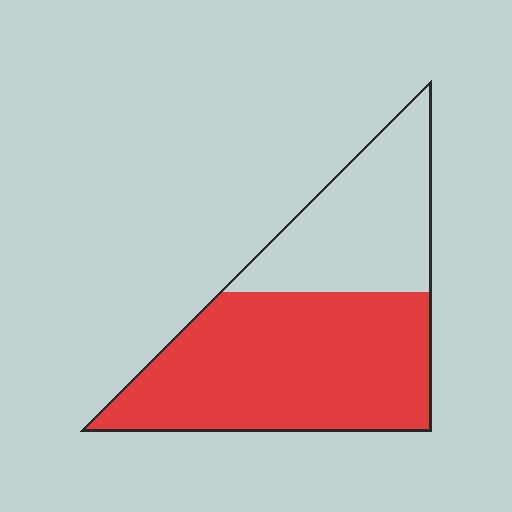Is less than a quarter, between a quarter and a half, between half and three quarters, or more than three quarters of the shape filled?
Between half and three quarters.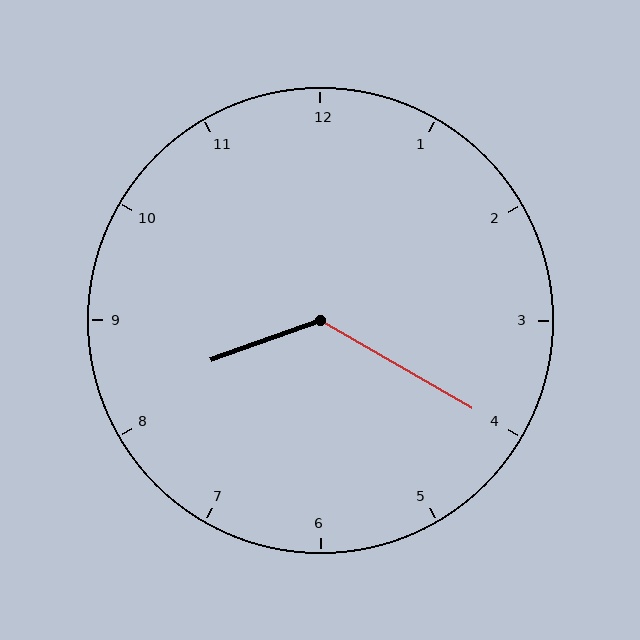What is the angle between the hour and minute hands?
Approximately 130 degrees.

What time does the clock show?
8:20.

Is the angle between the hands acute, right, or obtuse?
It is obtuse.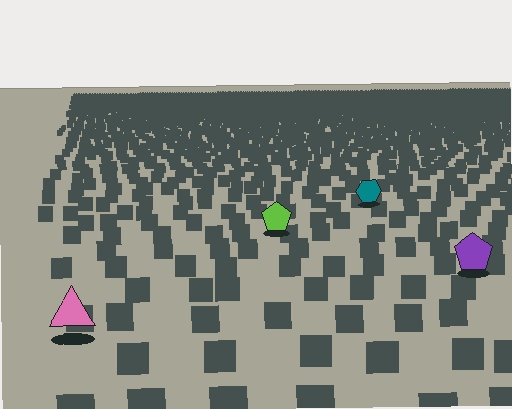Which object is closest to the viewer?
The pink triangle is closest. The texture marks near it are larger and more spread out.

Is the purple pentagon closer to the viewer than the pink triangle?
No. The pink triangle is closer — you can tell from the texture gradient: the ground texture is coarser near it.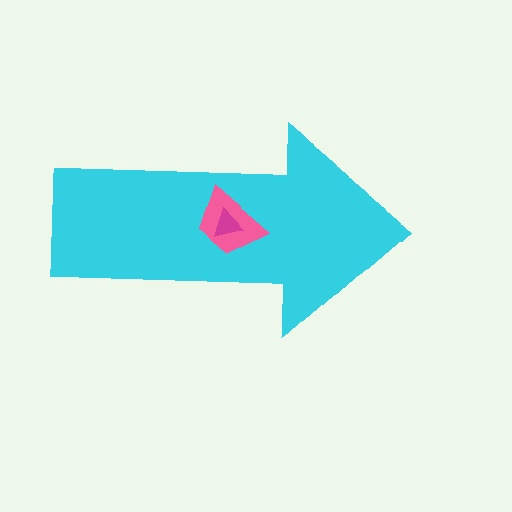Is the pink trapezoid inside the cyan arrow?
Yes.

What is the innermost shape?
The magenta triangle.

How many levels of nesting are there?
3.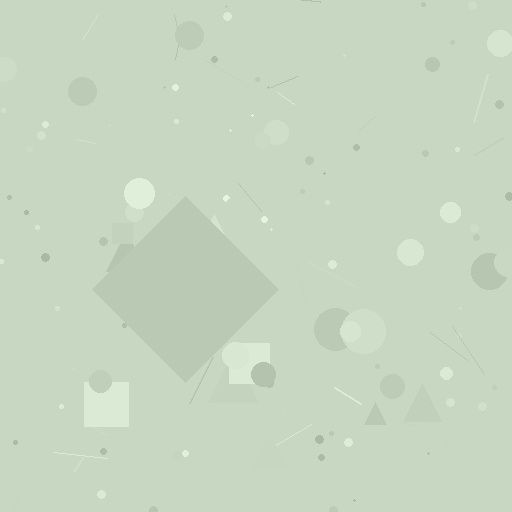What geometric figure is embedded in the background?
A diamond is embedded in the background.